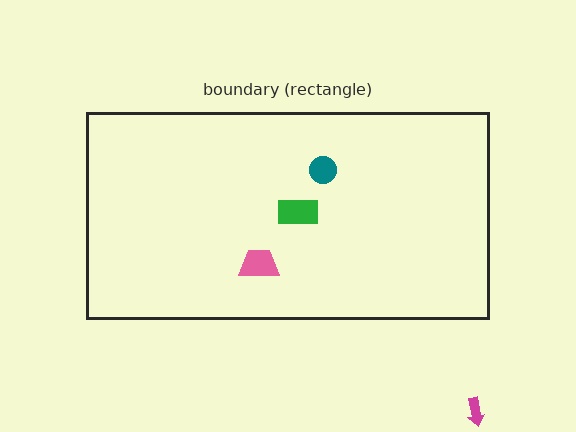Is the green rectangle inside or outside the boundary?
Inside.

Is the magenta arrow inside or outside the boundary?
Outside.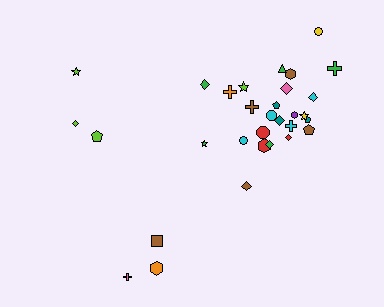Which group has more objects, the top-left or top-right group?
The top-right group.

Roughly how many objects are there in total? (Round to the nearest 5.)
Roughly 30 objects in total.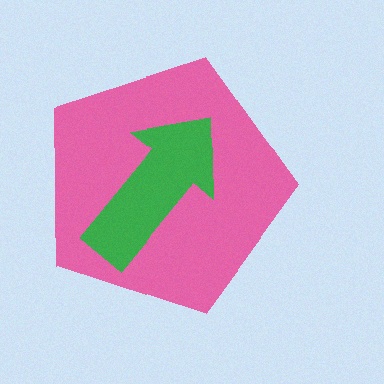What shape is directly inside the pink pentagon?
The green arrow.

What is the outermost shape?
The pink pentagon.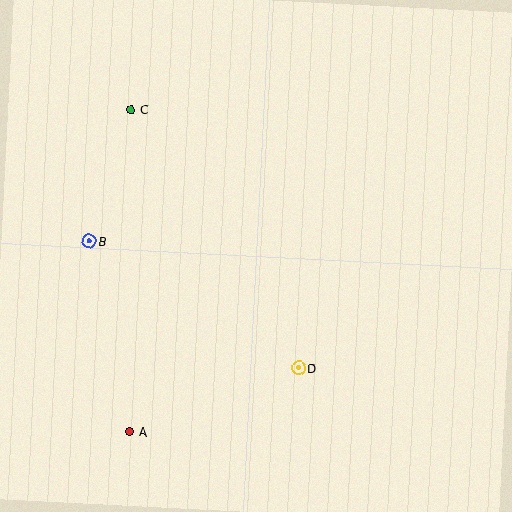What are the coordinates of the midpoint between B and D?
The midpoint between B and D is at (194, 305).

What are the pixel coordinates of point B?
Point B is at (89, 241).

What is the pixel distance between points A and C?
The distance between A and C is 322 pixels.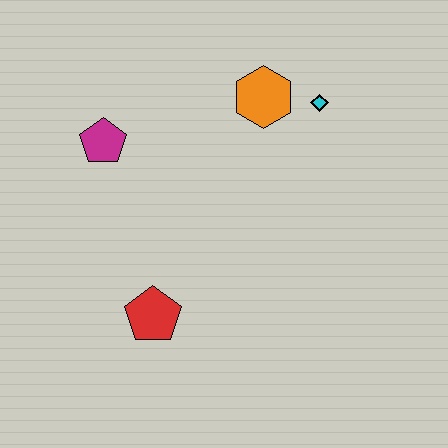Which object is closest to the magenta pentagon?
The orange hexagon is closest to the magenta pentagon.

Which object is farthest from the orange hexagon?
The red pentagon is farthest from the orange hexagon.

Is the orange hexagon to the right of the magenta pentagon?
Yes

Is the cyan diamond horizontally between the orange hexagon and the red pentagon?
No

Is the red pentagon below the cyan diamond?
Yes